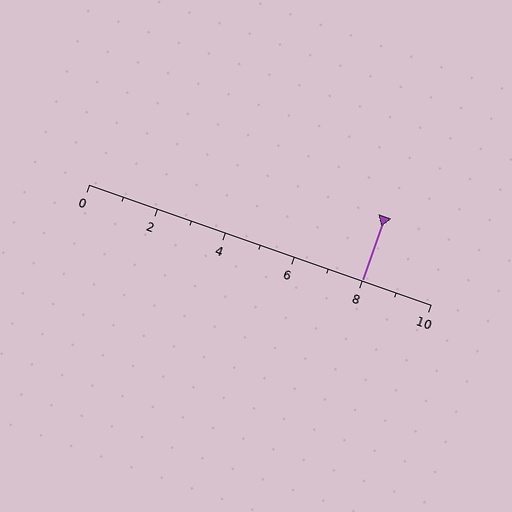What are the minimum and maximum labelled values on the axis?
The axis runs from 0 to 10.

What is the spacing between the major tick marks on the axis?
The major ticks are spaced 2 apart.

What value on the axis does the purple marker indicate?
The marker indicates approximately 8.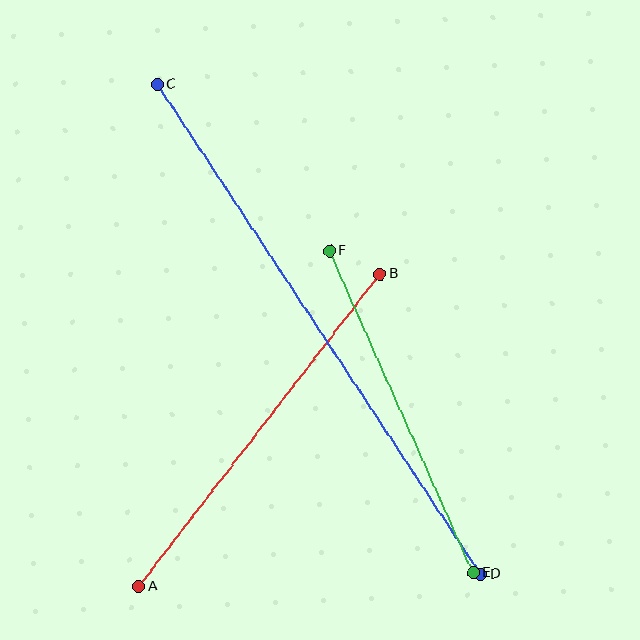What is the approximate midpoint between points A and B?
The midpoint is at approximately (259, 430) pixels.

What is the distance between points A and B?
The distance is approximately 394 pixels.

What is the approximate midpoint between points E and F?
The midpoint is at approximately (401, 412) pixels.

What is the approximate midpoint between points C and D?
The midpoint is at approximately (319, 329) pixels.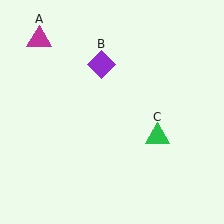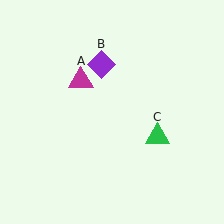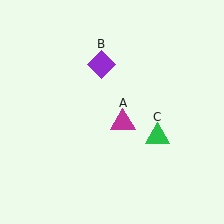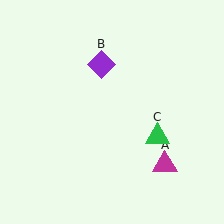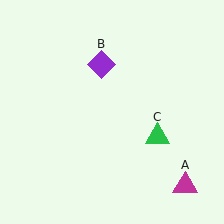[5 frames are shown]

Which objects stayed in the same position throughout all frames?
Purple diamond (object B) and green triangle (object C) remained stationary.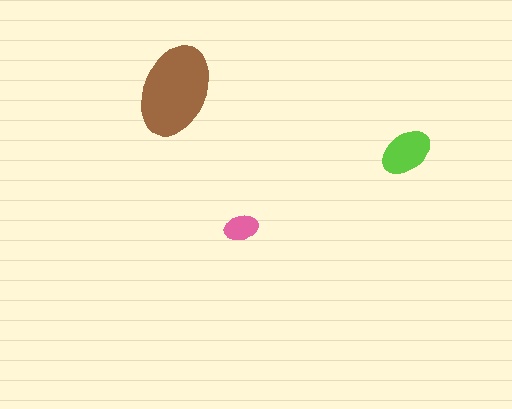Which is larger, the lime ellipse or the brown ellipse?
The brown one.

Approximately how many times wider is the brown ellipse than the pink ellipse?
About 2.5 times wider.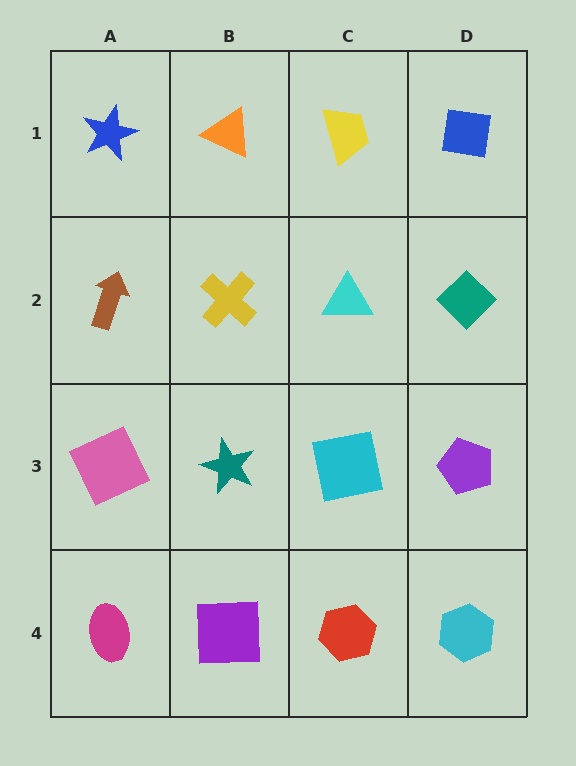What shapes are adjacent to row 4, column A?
A pink square (row 3, column A), a purple square (row 4, column B).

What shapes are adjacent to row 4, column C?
A cyan square (row 3, column C), a purple square (row 4, column B), a cyan hexagon (row 4, column D).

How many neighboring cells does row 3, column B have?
4.